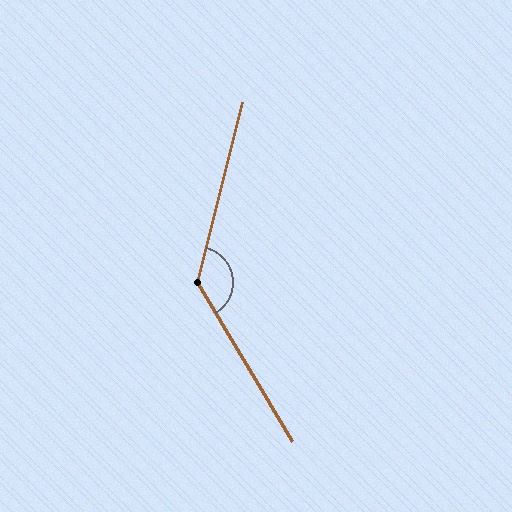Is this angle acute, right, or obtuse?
It is obtuse.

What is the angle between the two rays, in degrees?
Approximately 135 degrees.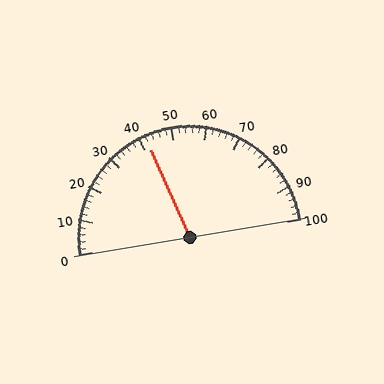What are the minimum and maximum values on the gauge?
The gauge ranges from 0 to 100.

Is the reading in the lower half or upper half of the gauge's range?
The reading is in the lower half of the range (0 to 100).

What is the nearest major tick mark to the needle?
The nearest major tick mark is 40.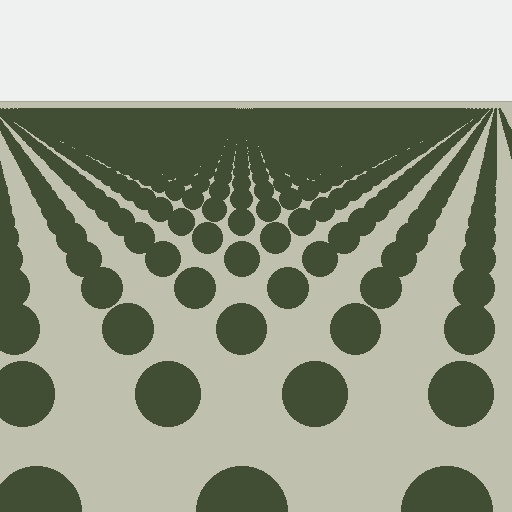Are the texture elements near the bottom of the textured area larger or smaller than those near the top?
Larger. Near the bottom, elements are closer to the viewer and appear at a bigger on-screen size.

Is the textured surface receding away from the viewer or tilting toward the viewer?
The surface is receding away from the viewer. Texture elements get smaller and denser toward the top.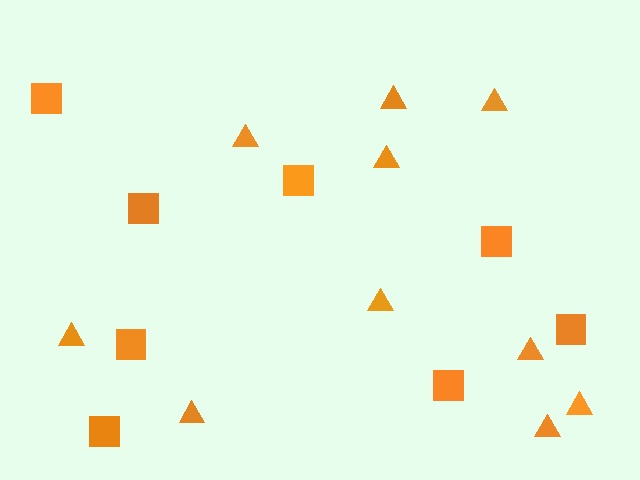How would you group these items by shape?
There are 2 groups: one group of triangles (10) and one group of squares (8).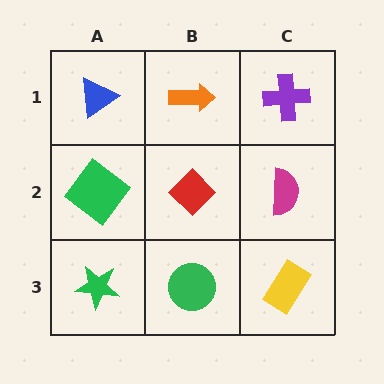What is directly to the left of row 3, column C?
A green circle.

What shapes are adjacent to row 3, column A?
A green diamond (row 2, column A), a green circle (row 3, column B).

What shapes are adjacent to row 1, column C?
A magenta semicircle (row 2, column C), an orange arrow (row 1, column B).